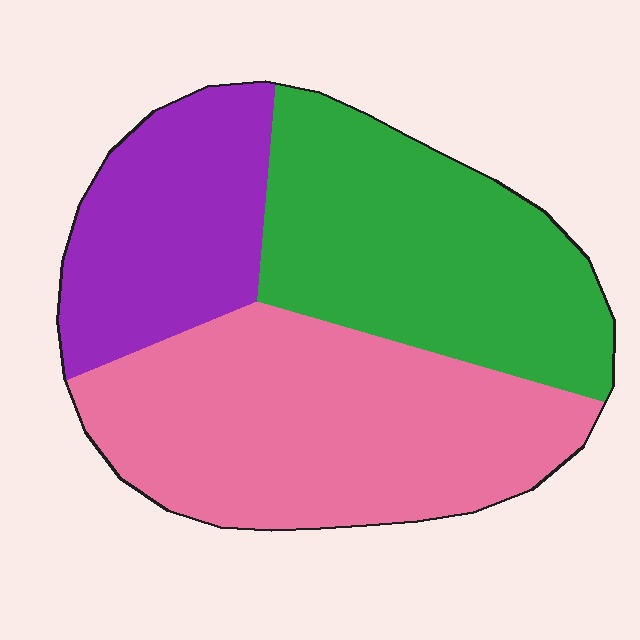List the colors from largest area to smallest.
From largest to smallest: pink, green, purple.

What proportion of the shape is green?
Green covers around 35% of the shape.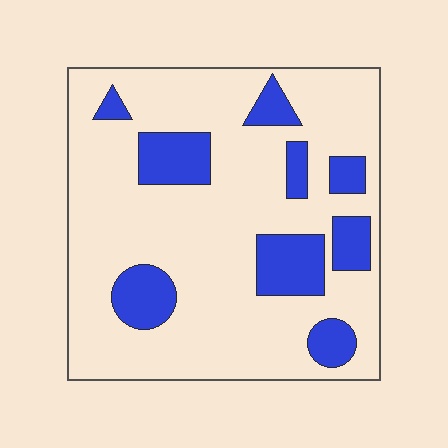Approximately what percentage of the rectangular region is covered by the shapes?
Approximately 20%.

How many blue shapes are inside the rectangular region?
9.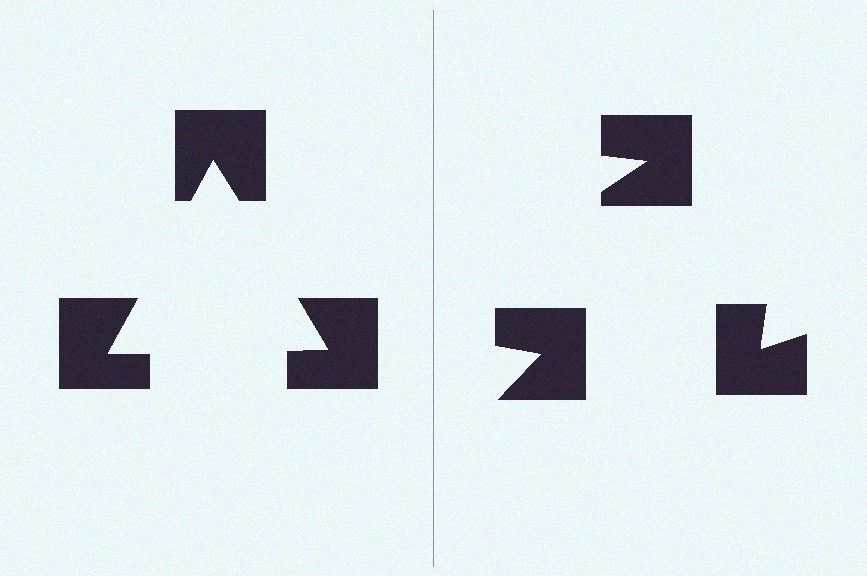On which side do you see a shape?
An illusory triangle appears on the left side. On the right side the wedge cuts are rotated, so no coherent shape forms.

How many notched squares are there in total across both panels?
6 — 3 on each side.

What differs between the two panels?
The notched squares are positioned identically on both sides; only the wedge orientations differ. On the left they align to a triangle; on the right they are misaligned.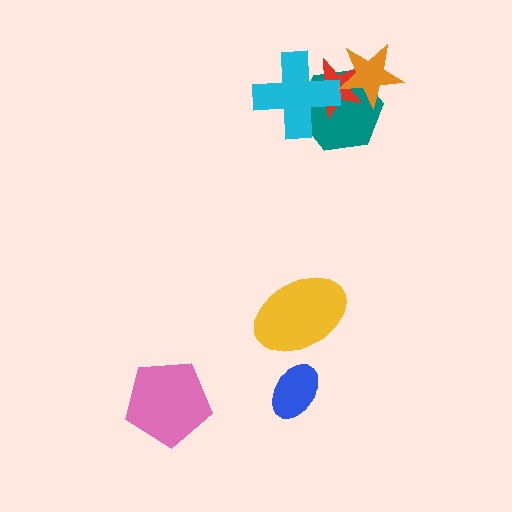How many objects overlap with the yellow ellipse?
0 objects overlap with the yellow ellipse.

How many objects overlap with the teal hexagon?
3 objects overlap with the teal hexagon.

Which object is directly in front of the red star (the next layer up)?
The cyan cross is directly in front of the red star.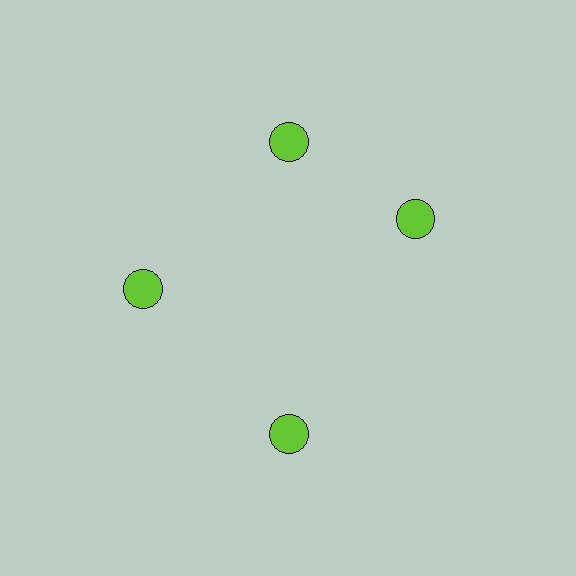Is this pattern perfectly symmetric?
No. The 4 lime circles are arranged in a ring, but one element near the 3 o'clock position is rotated out of alignment along the ring, breaking the 4-fold rotational symmetry.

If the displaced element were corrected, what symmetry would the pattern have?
It would have 4-fold rotational symmetry — the pattern would map onto itself every 90 degrees.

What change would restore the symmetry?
The symmetry would be restored by rotating it back into even spacing with its neighbors so that all 4 circles sit at equal angles and equal distance from the center.